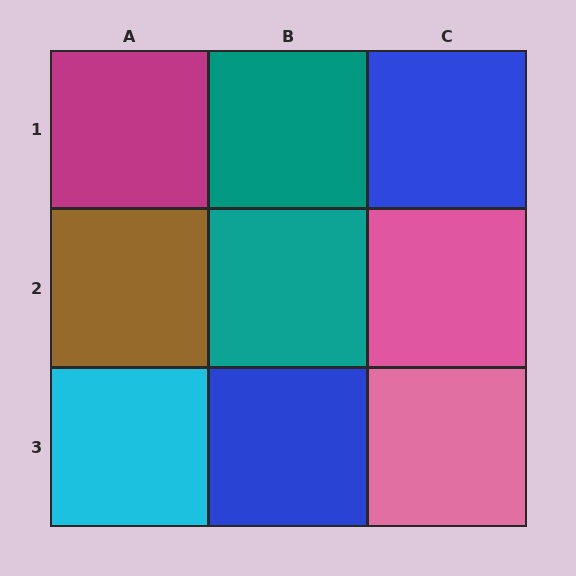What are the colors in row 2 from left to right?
Brown, teal, pink.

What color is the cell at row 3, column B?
Blue.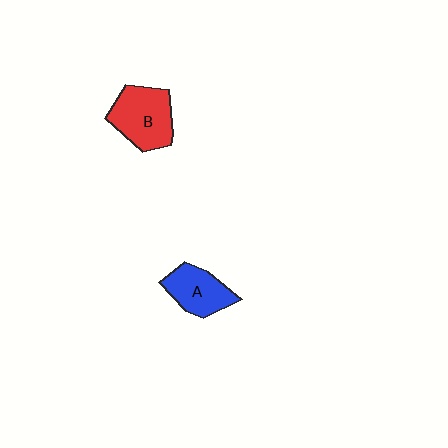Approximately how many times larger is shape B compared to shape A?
Approximately 1.3 times.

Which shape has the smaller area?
Shape A (blue).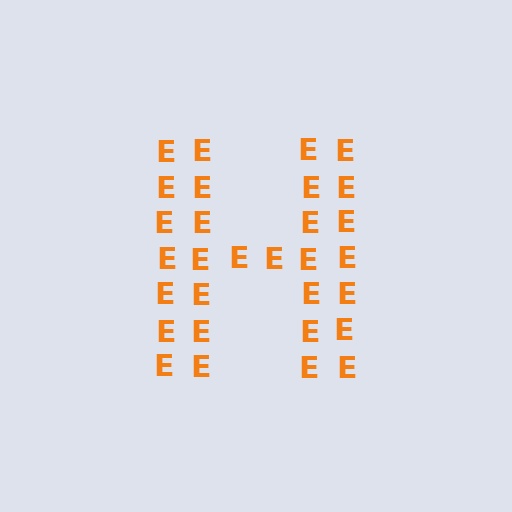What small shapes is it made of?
It is made of small letter E's.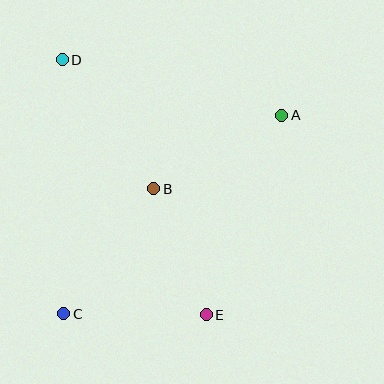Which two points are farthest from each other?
Points A and C are farthest from each other.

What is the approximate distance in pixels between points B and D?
The distance between B and D is approximately 158 pixels.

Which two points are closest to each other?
Points B and E are closest to each other.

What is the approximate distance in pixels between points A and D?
The distance between A and D is approximately 226 pixels.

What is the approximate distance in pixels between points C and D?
The distance between C and D is approximately 254 pixels.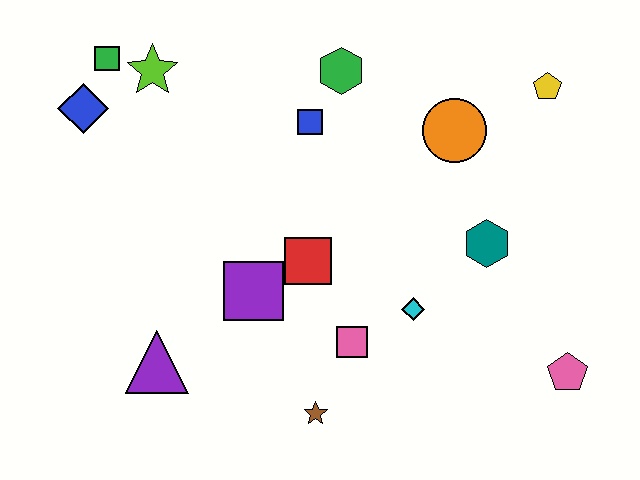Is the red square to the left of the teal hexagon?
Yes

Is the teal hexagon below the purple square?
No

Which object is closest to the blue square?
The green hexagon is closest to the blue square.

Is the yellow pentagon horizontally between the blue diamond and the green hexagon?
No